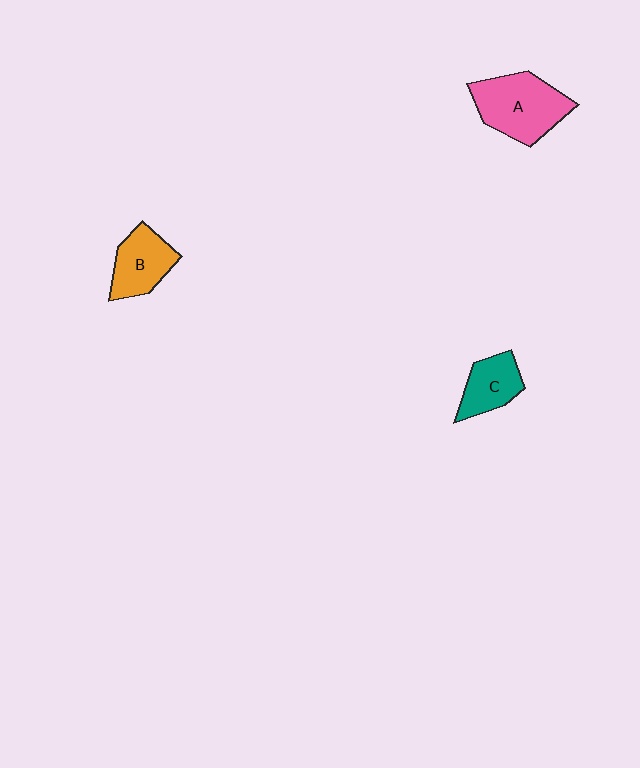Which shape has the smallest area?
Shape C (teal).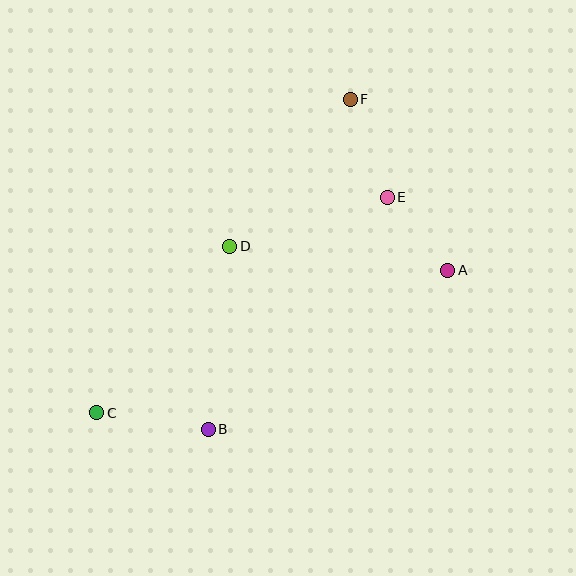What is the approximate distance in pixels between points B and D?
The distance between B and D is approximately 185 pixels.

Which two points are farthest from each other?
Points C and F are farthest from each other.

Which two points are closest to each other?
Points A and E are closest to each other.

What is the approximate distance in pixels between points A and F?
The distance between A and F is approximately 197 pixels.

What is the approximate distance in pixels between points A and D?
The distance between A and D is approximately 219 pixels.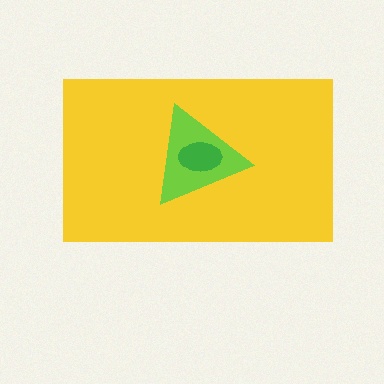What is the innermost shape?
The green ellipse.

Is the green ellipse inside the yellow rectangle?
Yes.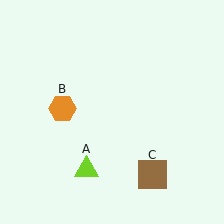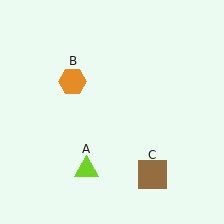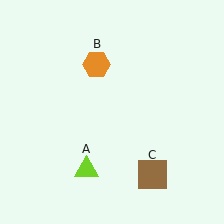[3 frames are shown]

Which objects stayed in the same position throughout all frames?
Lime triangle (object A) and brown square (object C) remained stationary.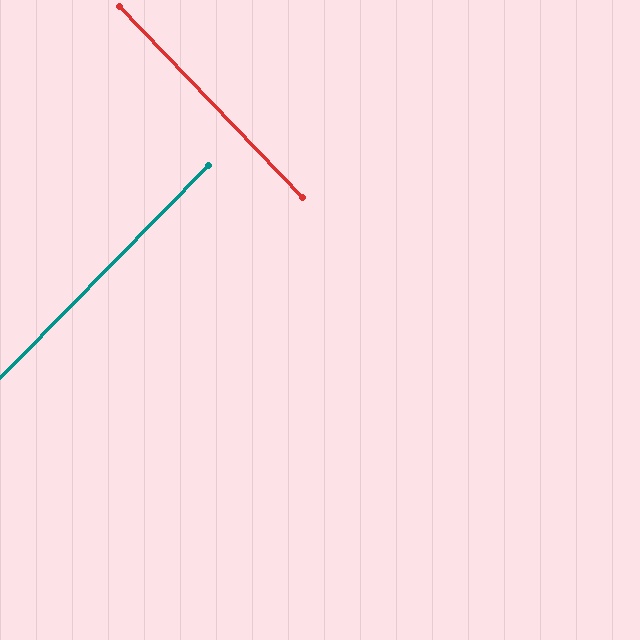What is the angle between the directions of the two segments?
Approximately 88 degrees.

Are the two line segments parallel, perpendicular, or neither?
Perpendicular — they meet at approximately 88°.